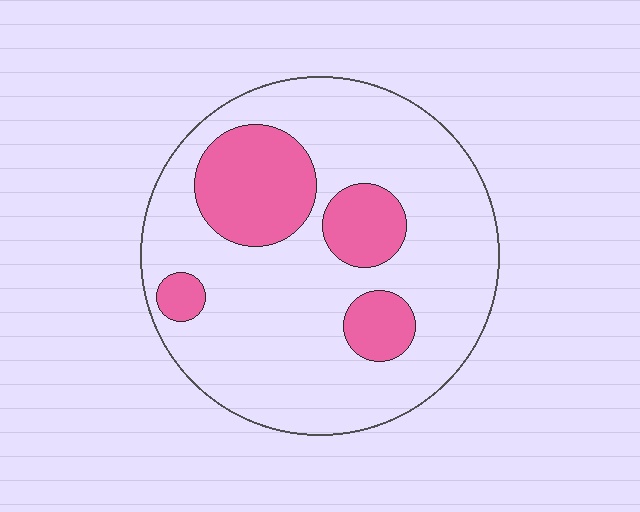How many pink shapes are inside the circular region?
4.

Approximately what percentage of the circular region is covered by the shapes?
Approximately 25%.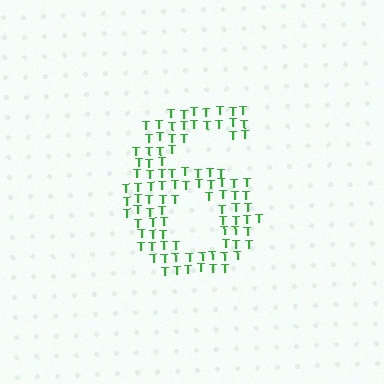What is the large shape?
The large shape is the digit 6.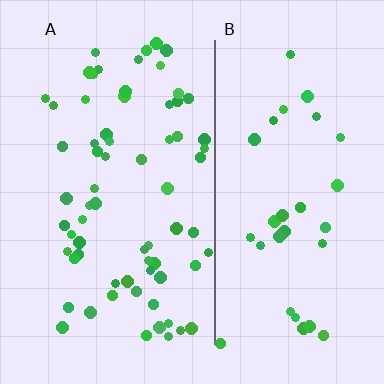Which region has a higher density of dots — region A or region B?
A (the left).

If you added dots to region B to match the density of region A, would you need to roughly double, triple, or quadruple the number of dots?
Approximately double.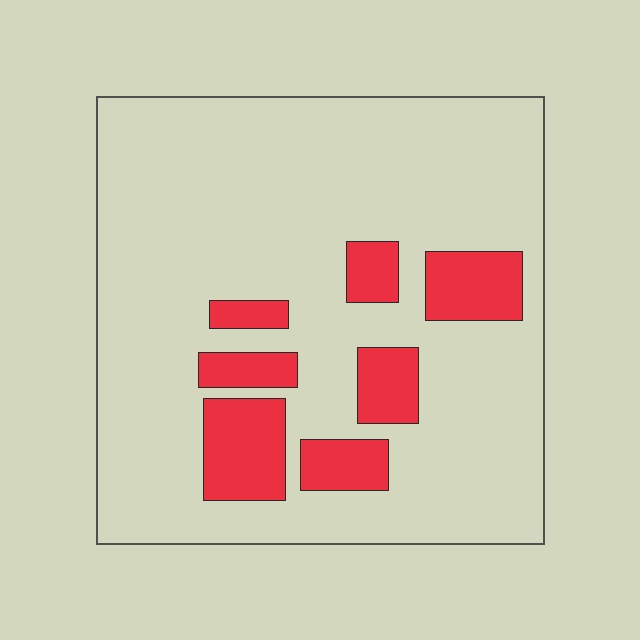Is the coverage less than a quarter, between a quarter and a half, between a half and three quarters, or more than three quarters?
Less than a quarter.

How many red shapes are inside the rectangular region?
7.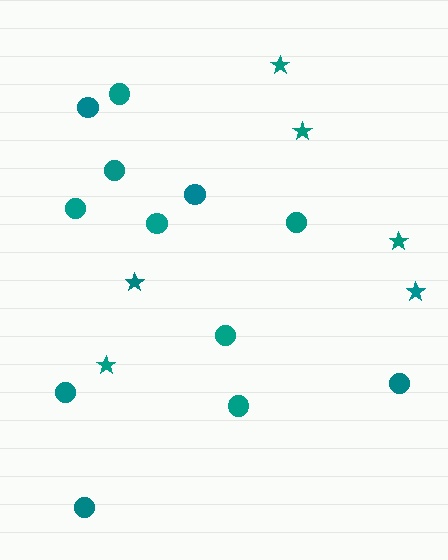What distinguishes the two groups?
There are 2 groups: one group of stars (6) and one group of circles (12).